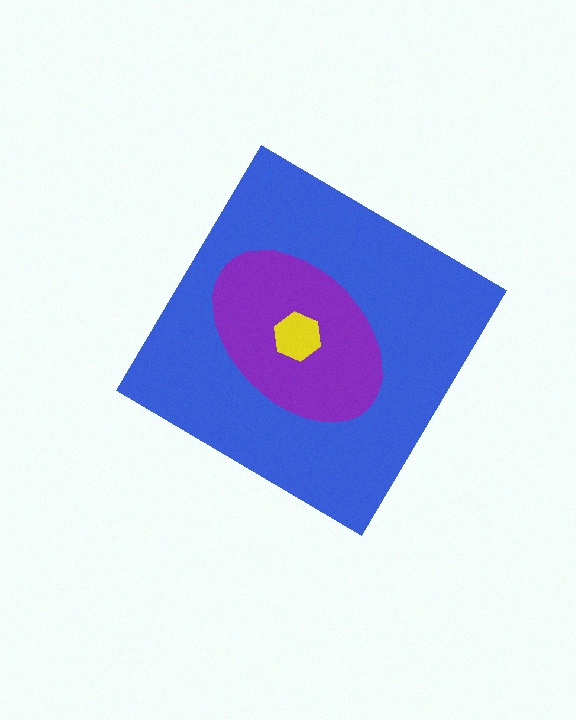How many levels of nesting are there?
3.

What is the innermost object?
The yellow hexagon.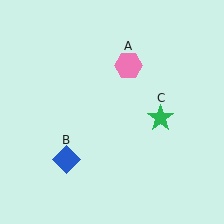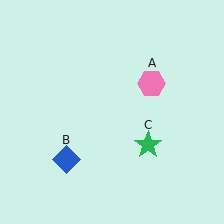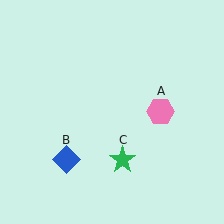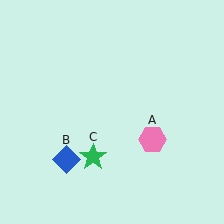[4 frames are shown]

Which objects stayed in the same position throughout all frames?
Blue diamond (object B) remained stationary.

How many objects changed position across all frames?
2 objects changed position: pink hexagon (object A), green star (object C).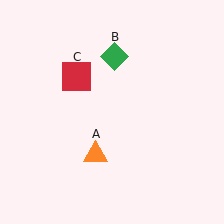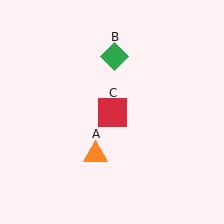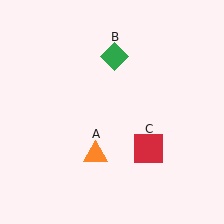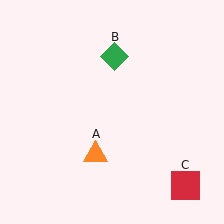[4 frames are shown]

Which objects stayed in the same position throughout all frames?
Orange triangle (object A) and green diamond (object B) remained stationary.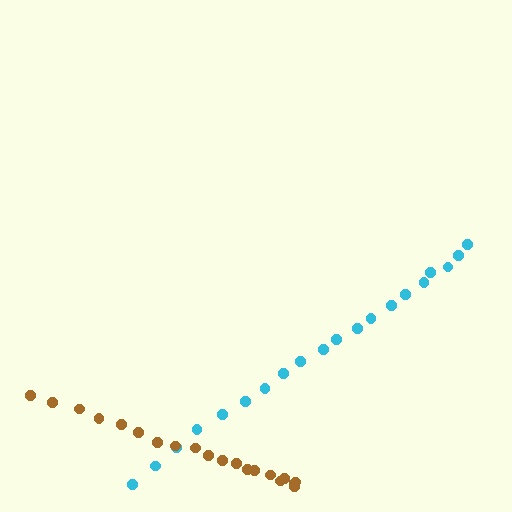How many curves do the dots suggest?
There are 2 distinct paths.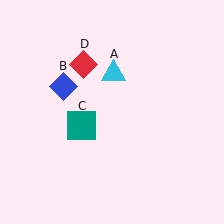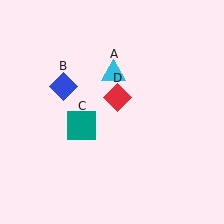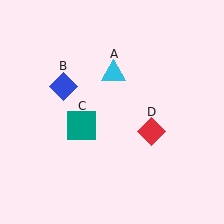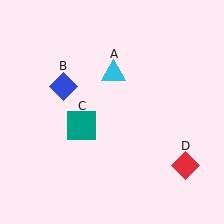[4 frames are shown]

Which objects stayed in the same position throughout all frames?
Cyan triangle (object A) and blue diamond (object B) and teal square (object C) remained stationary.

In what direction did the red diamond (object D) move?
The red diamond (object D) moved down and to the right.